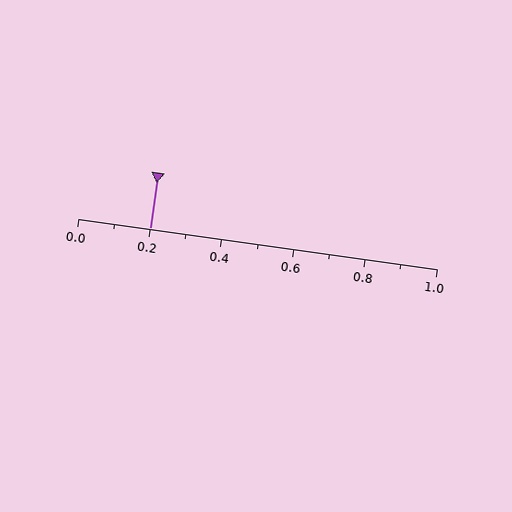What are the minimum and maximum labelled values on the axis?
The axis runs from 0.0 to 1.0.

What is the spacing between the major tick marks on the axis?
The major ticks are spaced 0.2 apart.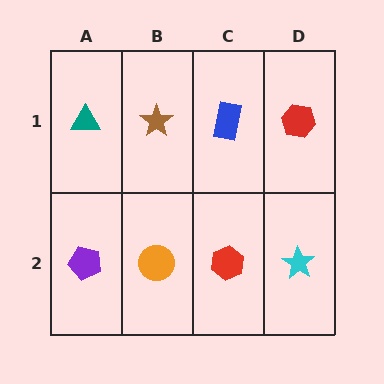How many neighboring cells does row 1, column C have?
3.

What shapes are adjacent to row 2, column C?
A blue rectangle (row 1, column C), an orange circle (row 2, column B), a cyan star (row 2, column D).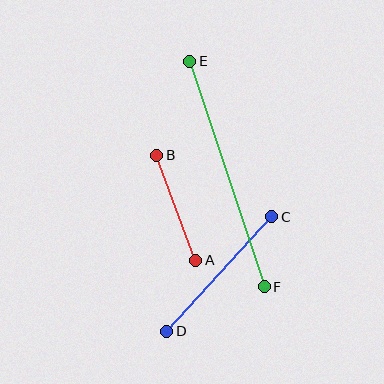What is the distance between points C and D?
The distance is approximately 156 pixels.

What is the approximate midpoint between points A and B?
The midpoint is at approximately (176, 208) pixels.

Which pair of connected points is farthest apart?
Points E and F are farthest apart.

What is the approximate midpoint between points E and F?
The midpoint is at approximately (227, 174) pixels.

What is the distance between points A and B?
The distance is approximately 112 pixels.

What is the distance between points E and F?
The distance is approximately 238 pixels.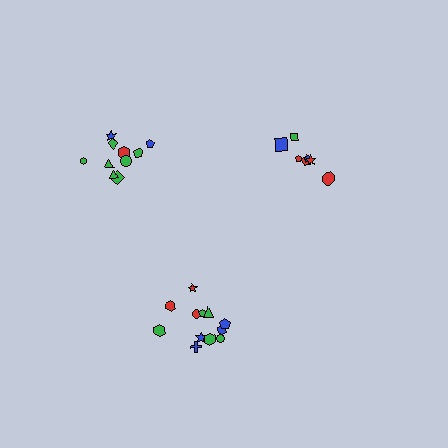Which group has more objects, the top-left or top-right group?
The top-left group.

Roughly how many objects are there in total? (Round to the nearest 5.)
Roughly 30 objects in total.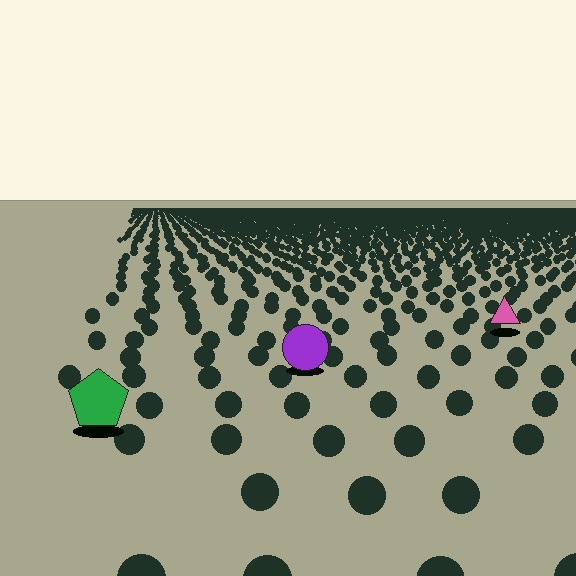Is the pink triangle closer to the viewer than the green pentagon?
No. The green pentagon is closer — you can tell from the texture gradient: the ground texture is coarser near it.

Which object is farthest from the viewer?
The pink triangle is farthest from the viewer. It appears smaller and the ground texture around it is denser.